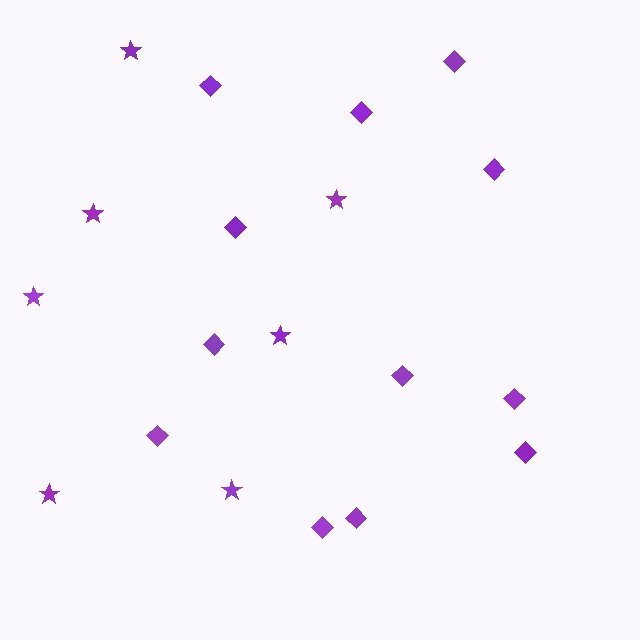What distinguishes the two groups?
There are 2 groups: one group of stars (7) and one group of diamonds (12).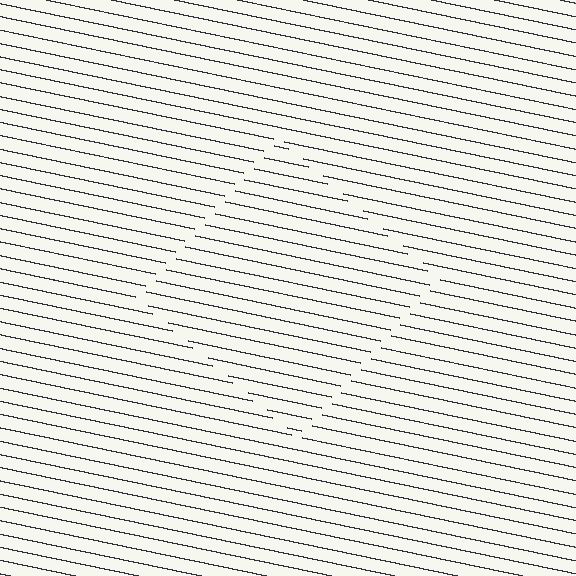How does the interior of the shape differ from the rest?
The interior of the shape contains the same grating, shifted by half a period — the contour is defined by the phase discontinuity where line-ends from the inner and outer gratings abut.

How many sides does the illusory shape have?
4 sides — the line-ends trace a square.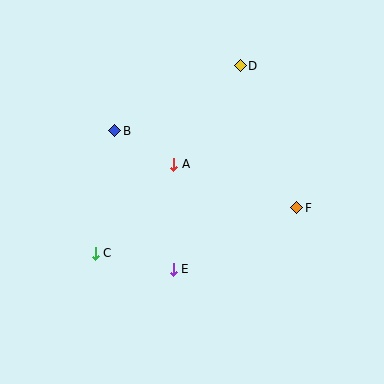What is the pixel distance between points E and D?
The distance between E and D is 214 pixels.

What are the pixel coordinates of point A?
Point A is at (174, 164).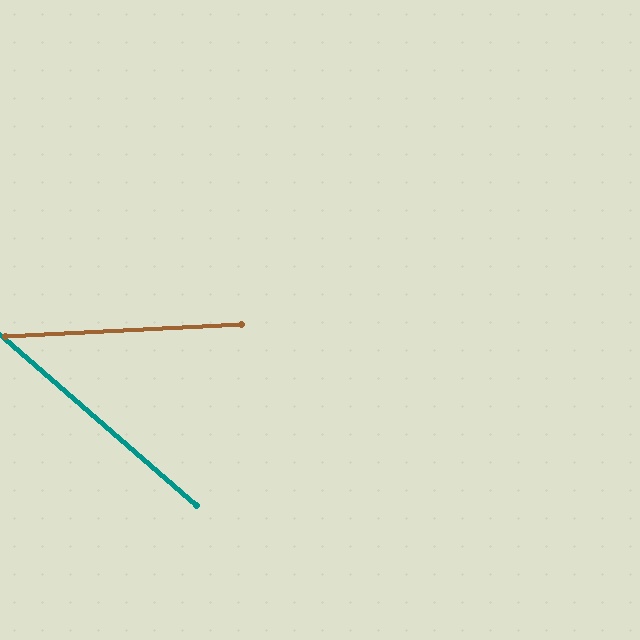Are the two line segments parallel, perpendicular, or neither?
Neither parallel nor perpendicular — they differ by about 44°.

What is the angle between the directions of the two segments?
Approximately 44 degrees.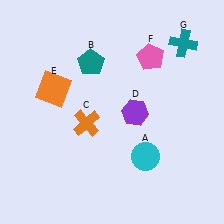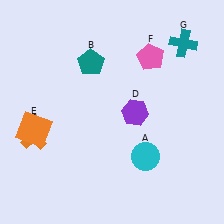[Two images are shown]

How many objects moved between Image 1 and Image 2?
2 objects moved between the two images.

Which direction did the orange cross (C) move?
The orange cross (C) moved left.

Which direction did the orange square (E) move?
The orange square (E) moved down.